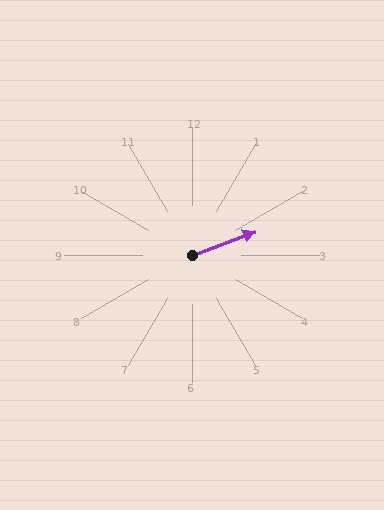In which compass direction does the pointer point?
East.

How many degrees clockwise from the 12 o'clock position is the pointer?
Approximately 69 degrees.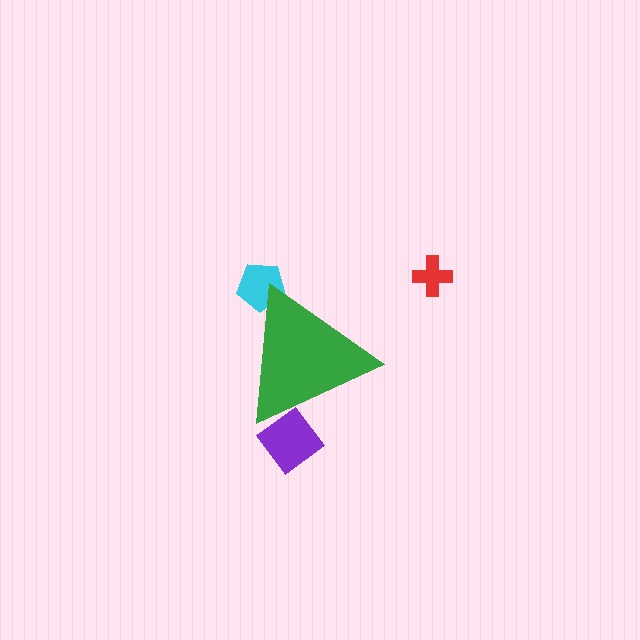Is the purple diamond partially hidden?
Yes, the purple diamond is partially hidden behind the green triangle.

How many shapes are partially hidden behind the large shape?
2 shapes are partially hidden.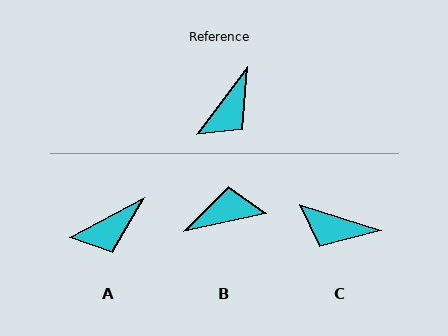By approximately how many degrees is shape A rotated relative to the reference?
Approximately 25 degrees clockwise.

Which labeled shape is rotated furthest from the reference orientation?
B, about 139 degrees away.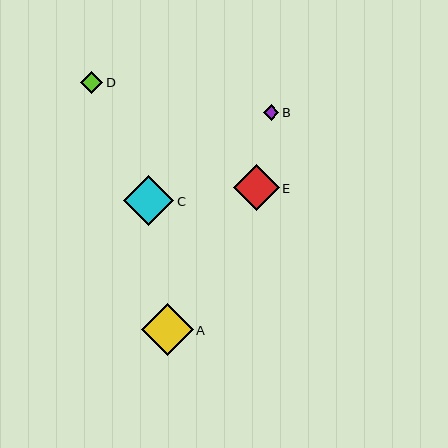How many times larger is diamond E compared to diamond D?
Diamond E is approximately 2.1 times the size of diamond D.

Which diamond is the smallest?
Diamond B is the smallest with a size of approximately 15 pixels.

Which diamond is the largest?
Diamond A is the largest with a size of approximately 52 pixels.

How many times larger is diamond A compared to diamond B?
Diamond A is approximately 3.4 times the size of diamond B.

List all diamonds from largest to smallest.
From largest to smallest: A, C, E, D, B.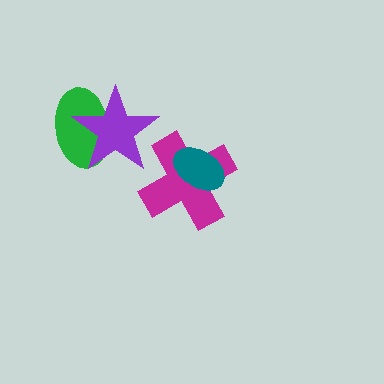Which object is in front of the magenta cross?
The teal ellipse is in front of the magenta cross.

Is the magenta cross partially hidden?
Yes, it is partially covered by another shape.